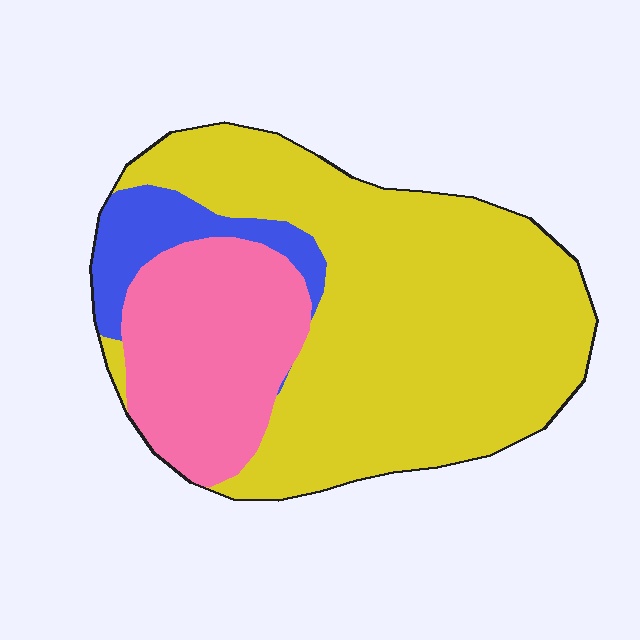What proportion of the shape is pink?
Pink takes up between a quarter and a half of the shape.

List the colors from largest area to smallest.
From largest to smallest: yellow, pink, blue.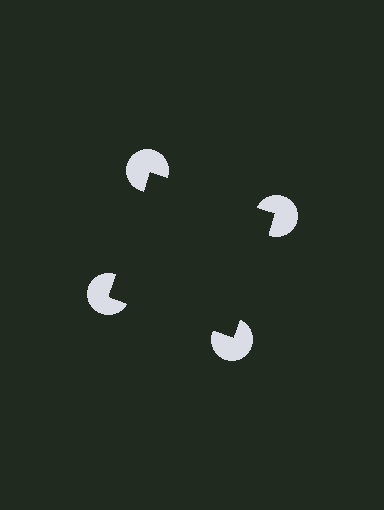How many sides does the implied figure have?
4 sides.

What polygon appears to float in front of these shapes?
An illusory square — its edges are inferred from the aligned wedge cuts in the pac-man discs, not physically drawn.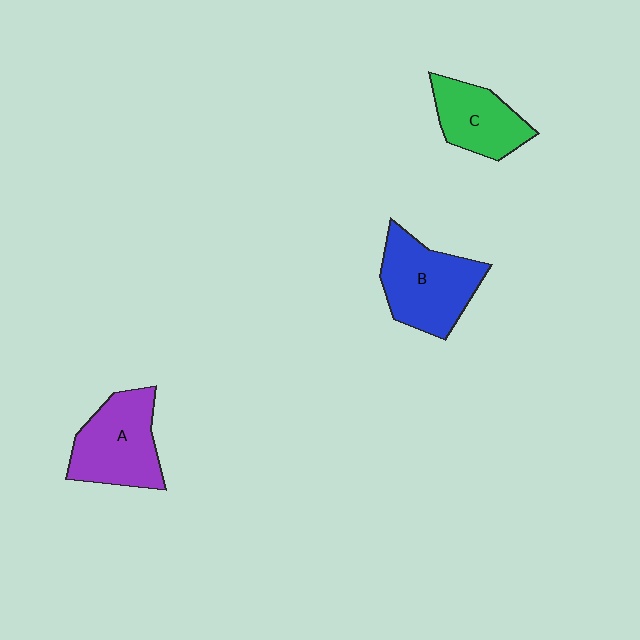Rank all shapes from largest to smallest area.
From largest to smallest: B (blue), A (purple), C (green).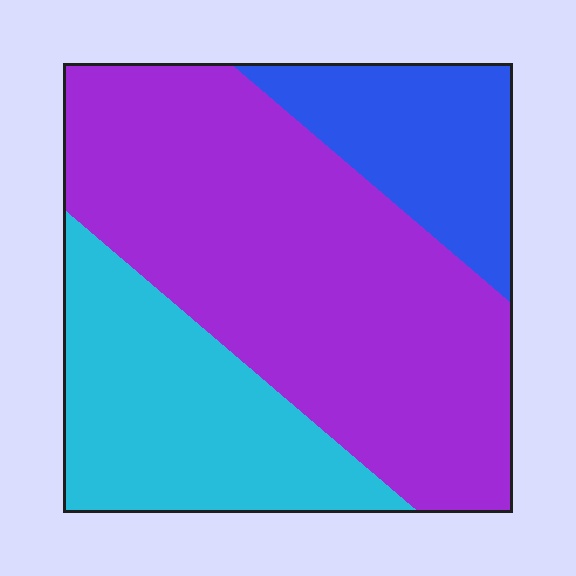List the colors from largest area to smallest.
From largest to smallest: purple, cyan, blue.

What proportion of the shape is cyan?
Cyan covers around 25% of the shape.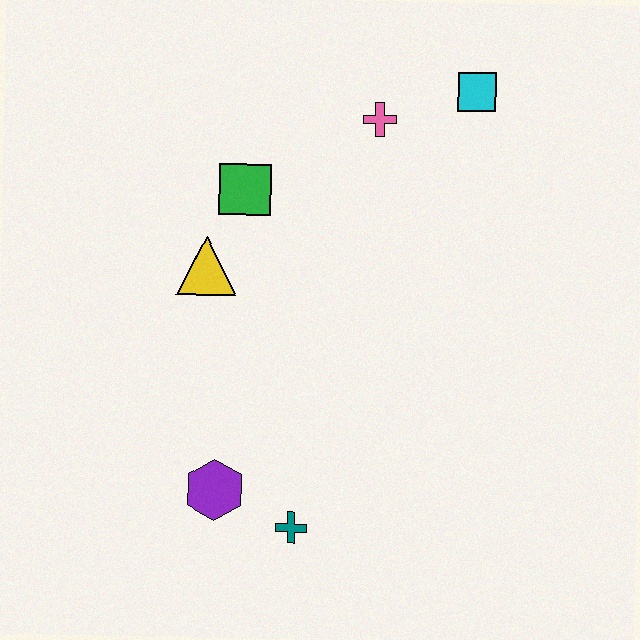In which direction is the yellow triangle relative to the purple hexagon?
The yellow triangle is above the purple hexagon.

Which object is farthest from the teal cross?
The cyan square is farthest from the teal cross.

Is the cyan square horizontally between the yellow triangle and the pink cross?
No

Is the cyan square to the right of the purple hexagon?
Yes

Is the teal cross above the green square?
No